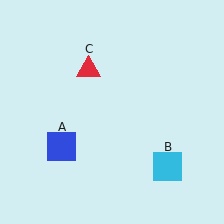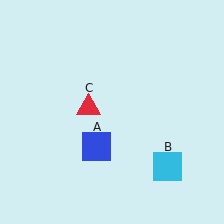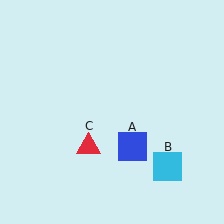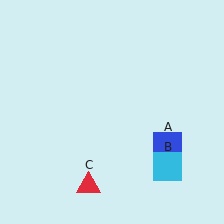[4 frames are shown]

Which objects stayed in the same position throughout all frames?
Cyan square (object B) remained stationary.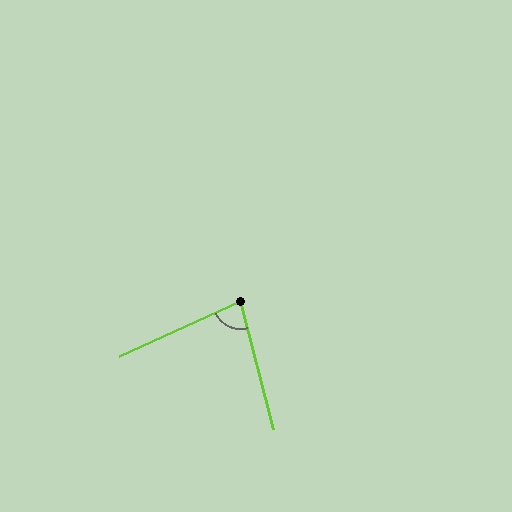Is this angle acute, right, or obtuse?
It is acute.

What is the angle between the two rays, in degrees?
Approximately 80 degrees.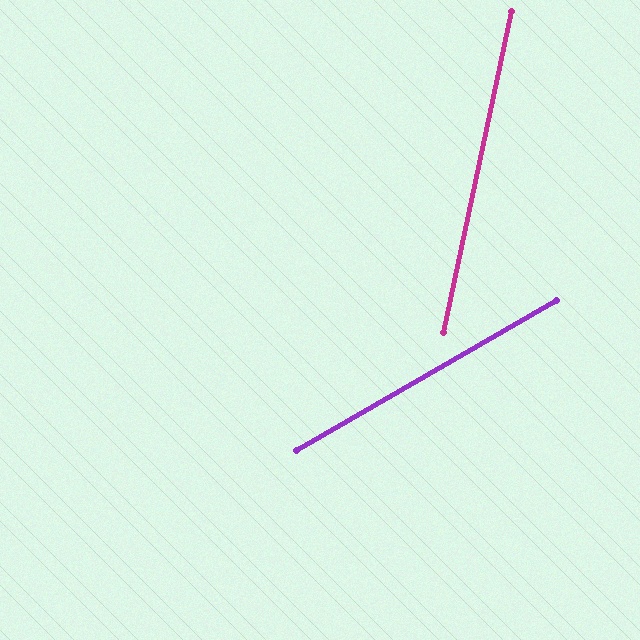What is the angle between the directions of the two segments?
Approximately 48 degrees.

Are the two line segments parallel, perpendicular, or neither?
Neither parallel nor perpendicular — they differ by about 48°.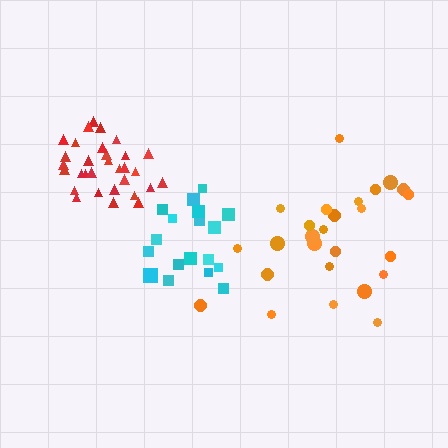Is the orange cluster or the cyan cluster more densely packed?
Cyan.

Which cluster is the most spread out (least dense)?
Orange.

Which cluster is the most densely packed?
Red.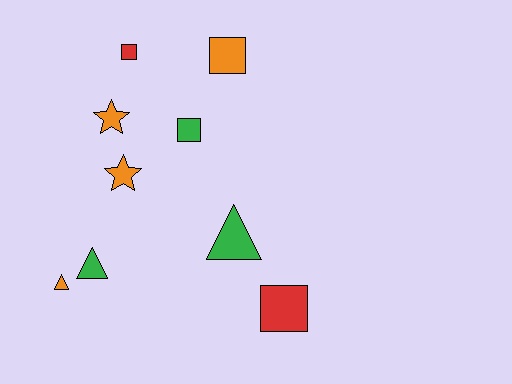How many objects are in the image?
There are 9 objects.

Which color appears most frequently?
Orange, with 4 objects.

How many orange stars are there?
There are 2 orange stars.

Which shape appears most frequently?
Square, with 4 objects.